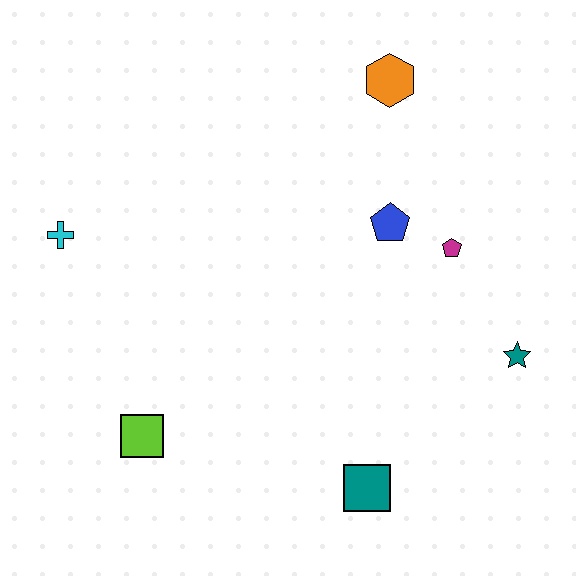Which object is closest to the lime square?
The cyan cross is closest to the lime square.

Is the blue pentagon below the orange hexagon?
Yes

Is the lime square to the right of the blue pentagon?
No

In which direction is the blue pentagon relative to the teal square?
The blue pentagon is above the teal square.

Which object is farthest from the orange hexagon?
The lime square is farthest from the orange hexagon.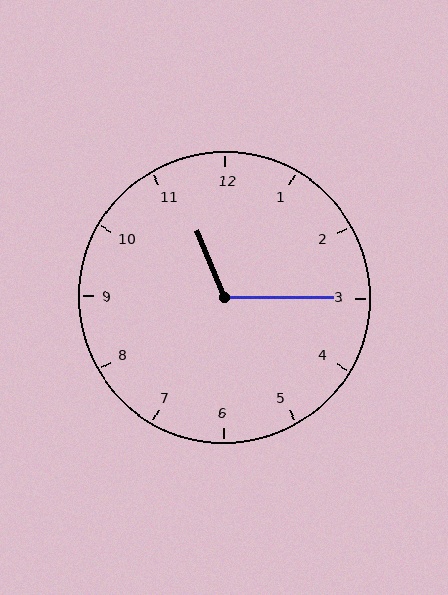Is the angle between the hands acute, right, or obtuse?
It is obtuse.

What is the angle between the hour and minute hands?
Approximately 112 degrees.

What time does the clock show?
11:15.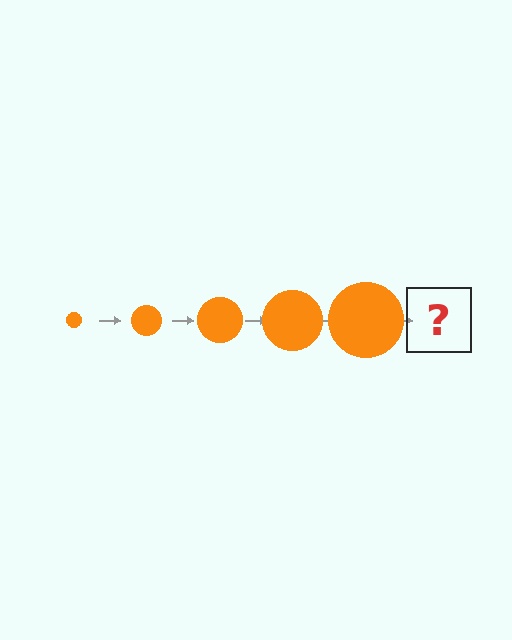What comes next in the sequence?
The next element should be an orange circle, larger than the previous one.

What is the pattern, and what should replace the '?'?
The pattern is that the circle gets progressively larger each step. The '?' should be an orange circle, larger than the previous one.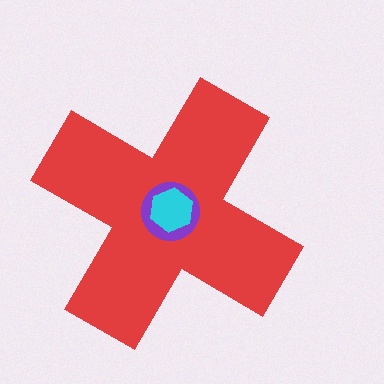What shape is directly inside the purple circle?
The cyan hexagon.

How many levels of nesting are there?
3.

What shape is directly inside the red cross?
The purple circle.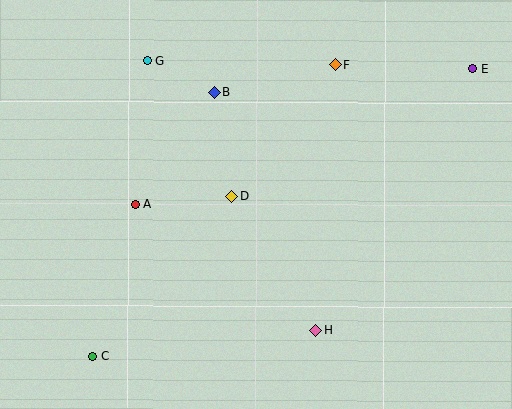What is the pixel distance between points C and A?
The distance between C and A is 158 pixels.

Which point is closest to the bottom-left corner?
Point C is closest to the bottom-left corner.